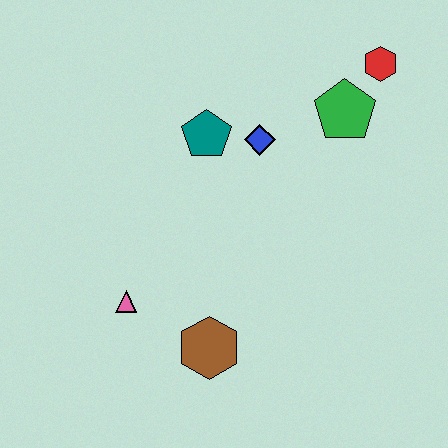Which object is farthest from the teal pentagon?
The brown hexagon is farthest from the teal pentagon.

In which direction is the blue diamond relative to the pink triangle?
The blue diamond is above the pink triangle.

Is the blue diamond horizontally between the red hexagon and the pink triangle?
Yes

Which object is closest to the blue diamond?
The teal pentagon is closest to the blue diamond.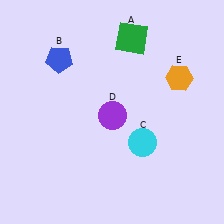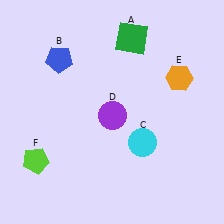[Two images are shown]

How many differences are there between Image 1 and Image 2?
There is 1 difference between the two images.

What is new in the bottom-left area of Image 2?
A lime pentagon (F) was added in the bottom-left area of Image 2.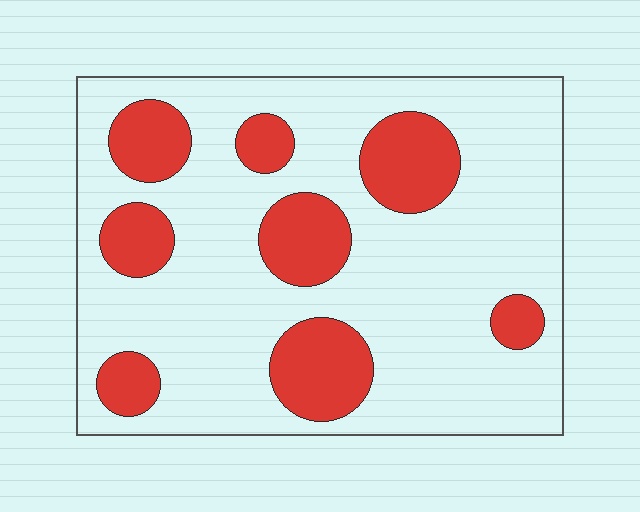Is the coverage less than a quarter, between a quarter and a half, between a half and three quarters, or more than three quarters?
Less than a quarter.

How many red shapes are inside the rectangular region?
8.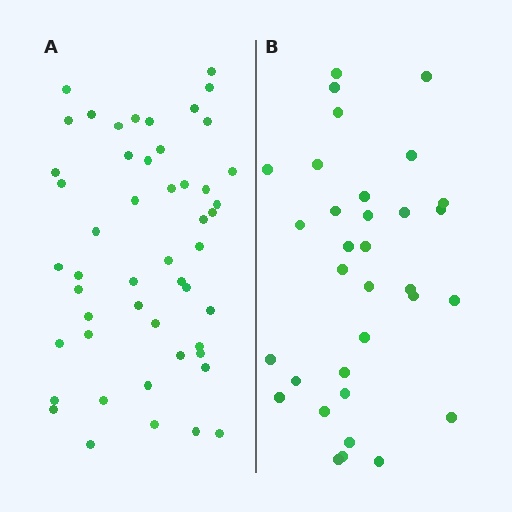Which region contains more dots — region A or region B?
Region A (the left region) has more dots.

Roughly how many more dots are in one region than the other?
Region A has approximately 15 more dots than region B.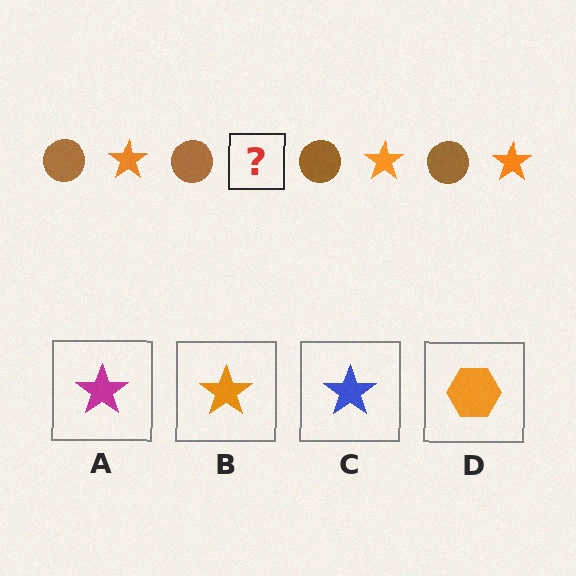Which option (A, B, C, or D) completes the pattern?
B.